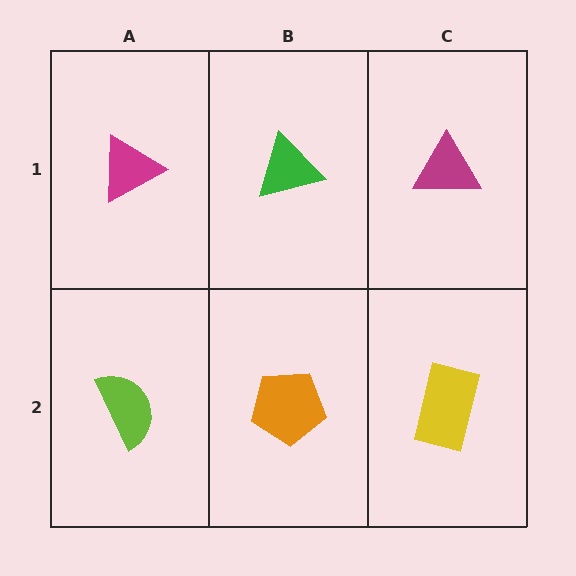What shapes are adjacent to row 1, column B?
An orange pentagon (row 2, column B), a magenta triangle (row 1, column A), a magenta triangle (row 1, column C).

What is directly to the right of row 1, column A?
A green triangle.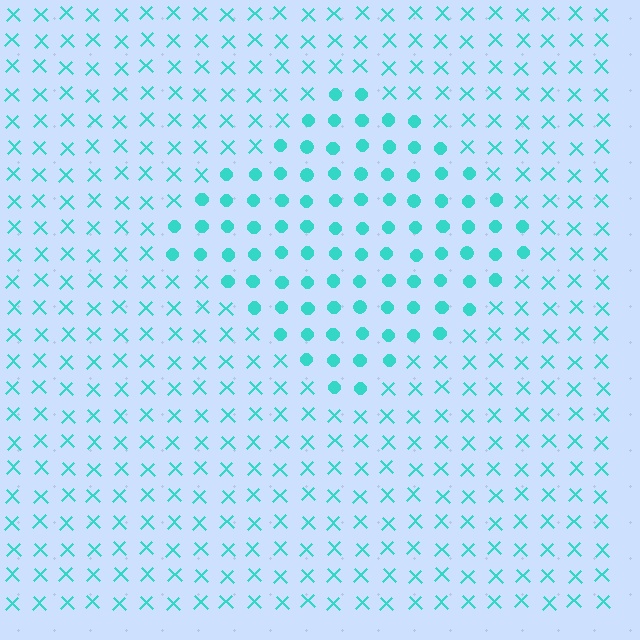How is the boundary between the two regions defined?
The boundary is defined by a change in element shape: circles inside vs. X marks outside. All elements share the same color and spacing.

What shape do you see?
I see a diamond.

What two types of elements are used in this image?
The image uses circles inside the diamond region and X marks outside it.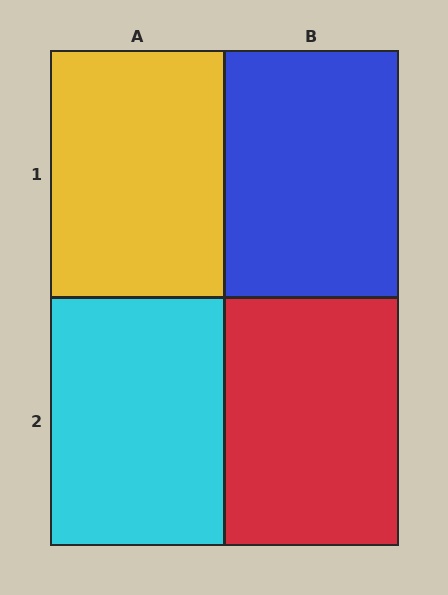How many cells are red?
1 cell is red.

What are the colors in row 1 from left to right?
Yellow, blue.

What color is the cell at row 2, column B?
Red.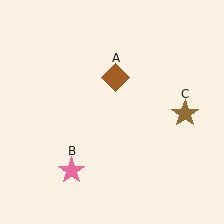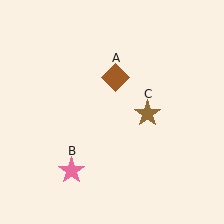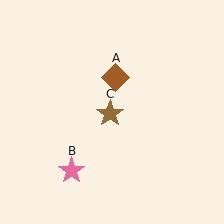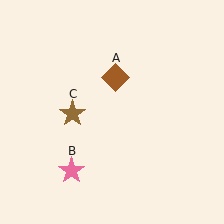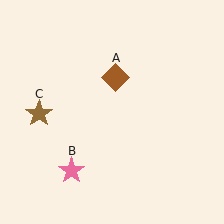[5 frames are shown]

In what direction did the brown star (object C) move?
The brown star (object C) moved left.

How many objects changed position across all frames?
1 object changed position: brown star (object C).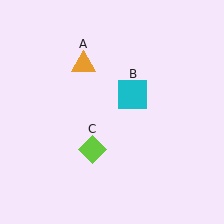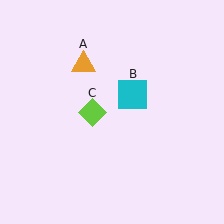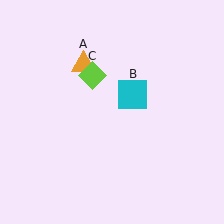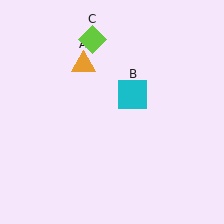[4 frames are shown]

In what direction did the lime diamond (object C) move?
The lime diamond (object C) moved up.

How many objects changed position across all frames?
1 object changed position: lime diamond (object C).